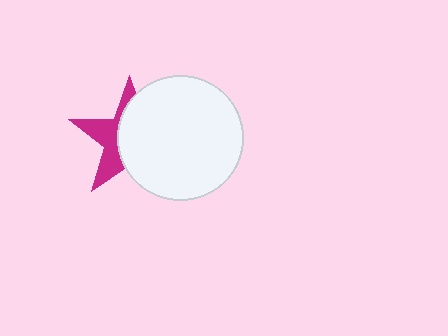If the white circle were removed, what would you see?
You would see the complete magenta star.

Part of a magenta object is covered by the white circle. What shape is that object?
It is a star.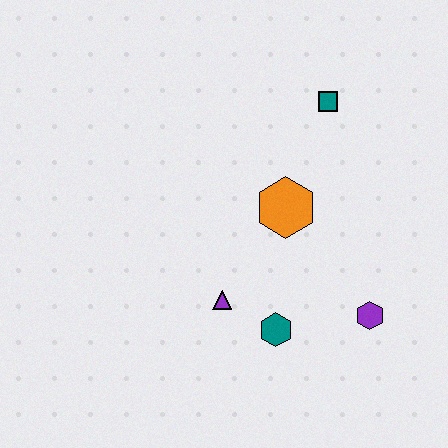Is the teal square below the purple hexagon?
No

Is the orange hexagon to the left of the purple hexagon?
Yes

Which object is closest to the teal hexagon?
The purple triangle is closest to the teal hexagon.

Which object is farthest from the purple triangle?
The teal square is farthest from the purple triangle.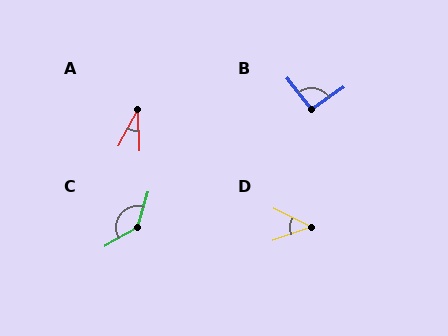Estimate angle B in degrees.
Approximately 92 degrees.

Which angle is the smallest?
A, at approximately 31 degrees.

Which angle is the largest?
C, at approximately 136 degrees.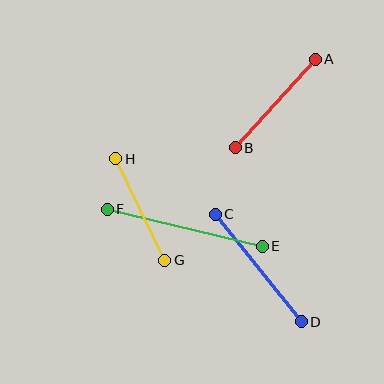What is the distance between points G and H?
The distance is approximately 112 pixels.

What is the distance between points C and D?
The distance is approximately 138 pixels.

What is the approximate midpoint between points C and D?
The midpoint is at approximately (258, 268) pixels.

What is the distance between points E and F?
The distance is approximately 159 pixels.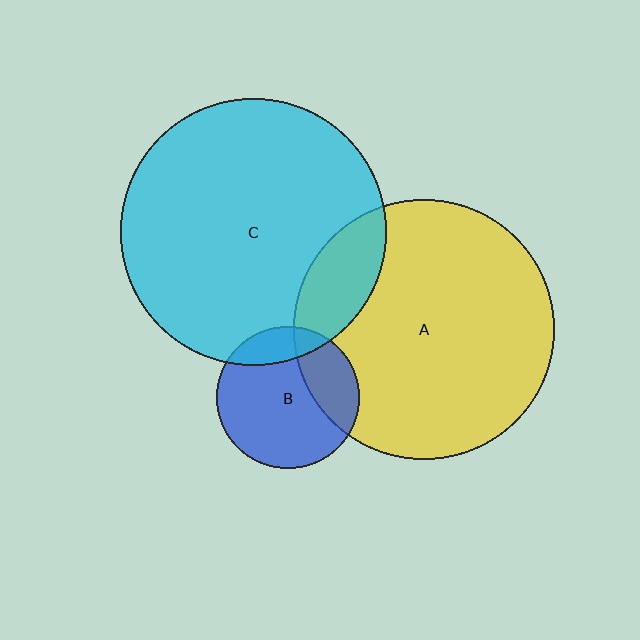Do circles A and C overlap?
Yes.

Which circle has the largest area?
Circle C (cyan).